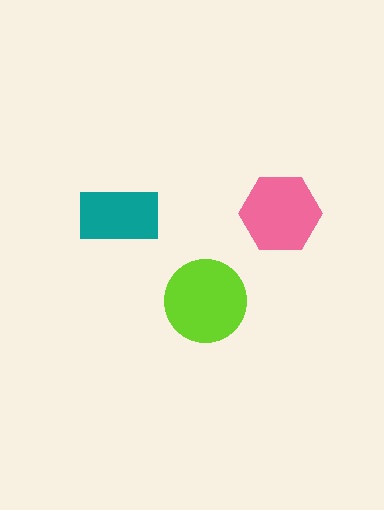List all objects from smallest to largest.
The teal rectangle, the pink hexagon, the lime circle.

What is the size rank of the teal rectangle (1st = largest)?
3rd.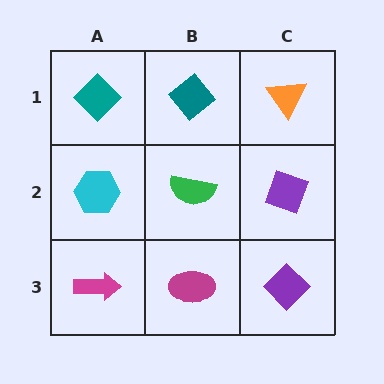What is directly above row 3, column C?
A purple diamond.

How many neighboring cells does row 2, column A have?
3.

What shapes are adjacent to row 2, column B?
A teal diamond (row 1, column B), a magenta ellipse (row 3, column B), a cyan hexagon (row 2, column A), a purple diamond (row 2, column C).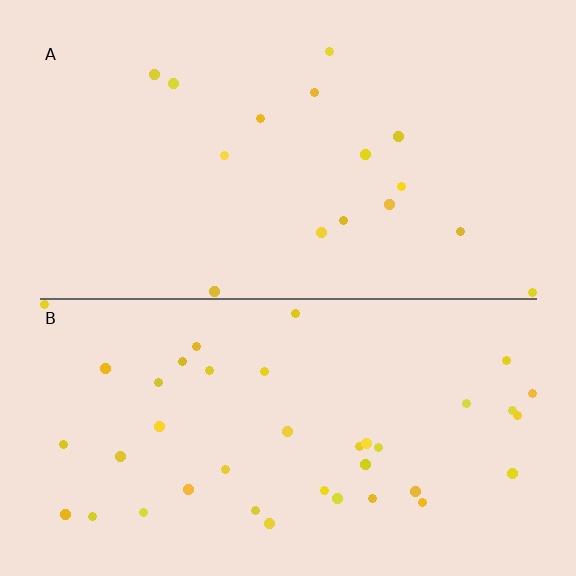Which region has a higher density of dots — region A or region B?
B (the bottom).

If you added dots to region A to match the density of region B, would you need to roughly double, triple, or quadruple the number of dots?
Approximately double.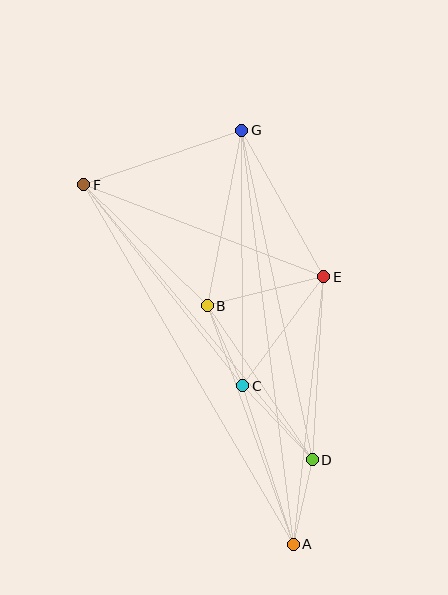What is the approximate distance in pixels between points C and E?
The distance between C and E is approximately 136 pixels.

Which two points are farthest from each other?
Points A and G are farthest from each other.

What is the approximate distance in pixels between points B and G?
The distance between B and G is approximately 179 pixels.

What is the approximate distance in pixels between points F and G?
The distance between F and G is approximately 167 pixels.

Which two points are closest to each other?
Points A and D are closest to each other.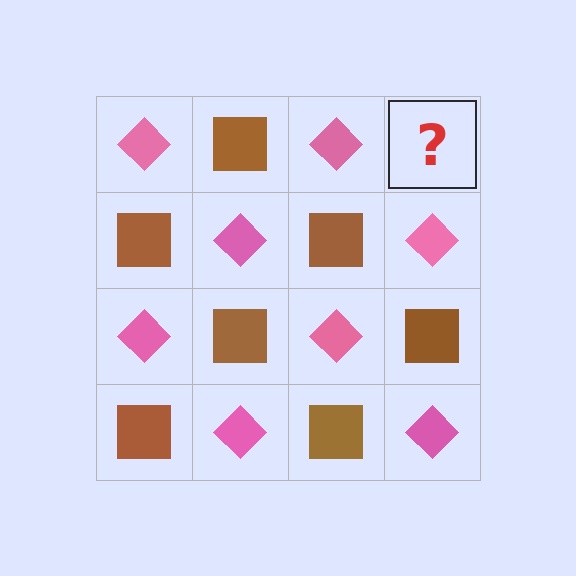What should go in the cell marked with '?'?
The missing cell should contain a brown square.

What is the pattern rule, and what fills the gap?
The rule is that it alternates pink diamond and brown square in a checkerboard pattern. The gap should be filled with a brown square.